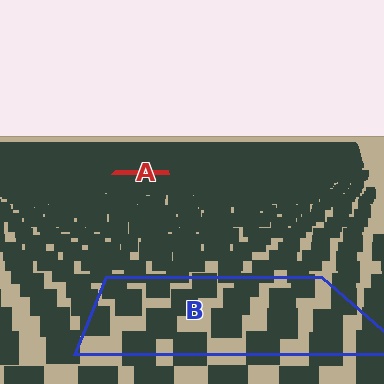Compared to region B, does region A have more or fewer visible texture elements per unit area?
Region A has more texture elements per unit area — they are packed more densely because it is farther away.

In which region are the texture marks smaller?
The texture marks are smaller in region A, because it is farther away.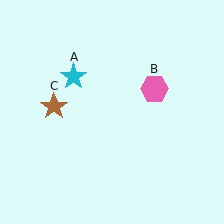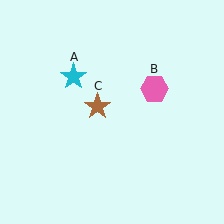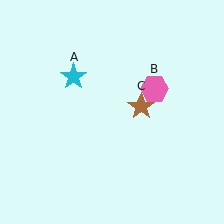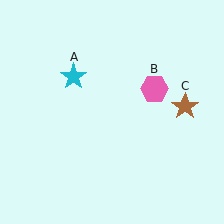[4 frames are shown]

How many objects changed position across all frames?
1 object changed position: brown star (object C).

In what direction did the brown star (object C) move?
The brown star (object C) moved right.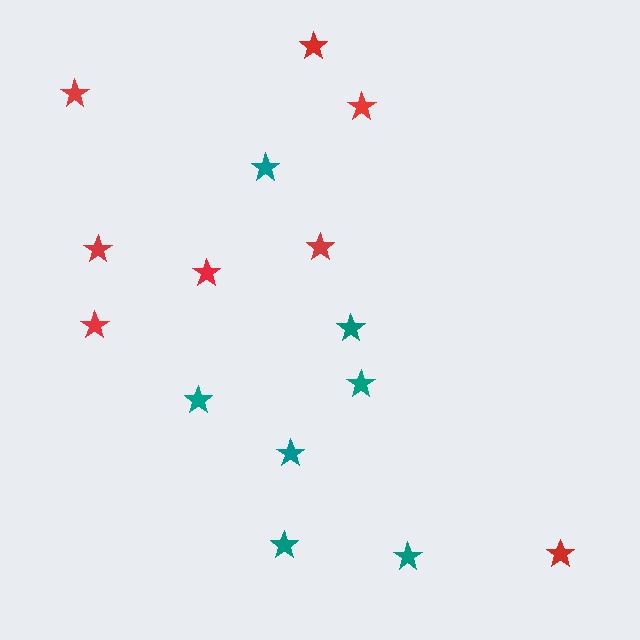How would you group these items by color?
There are 2 groups: one group of red stars (8) and one group of teal stars (7).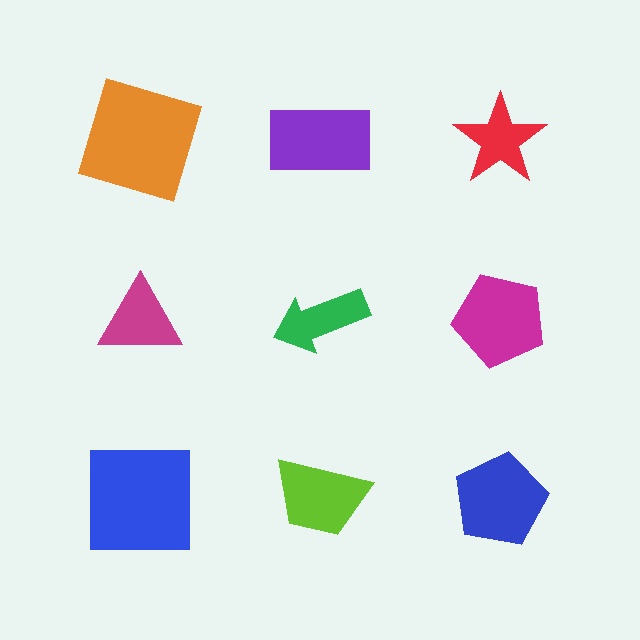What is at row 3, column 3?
A blue pentagon.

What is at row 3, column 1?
A blue square.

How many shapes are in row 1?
3 shapes.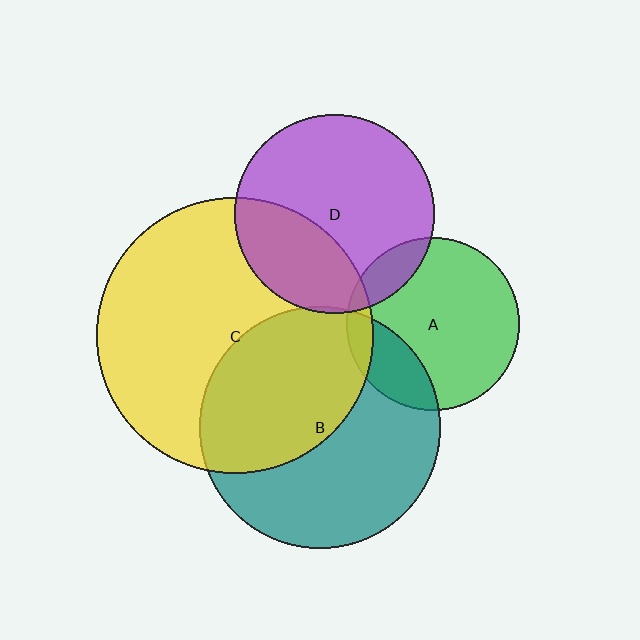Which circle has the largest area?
Circle C (yellow).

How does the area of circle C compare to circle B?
Approximately 1.3 times.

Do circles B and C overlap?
Yes.